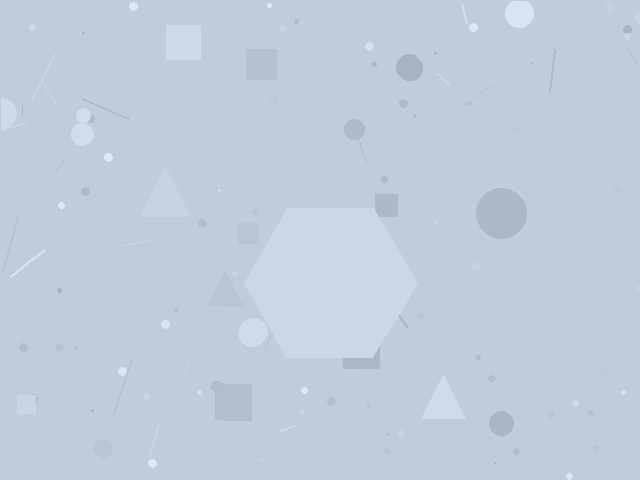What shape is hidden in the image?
A hexagon is hidden in the image.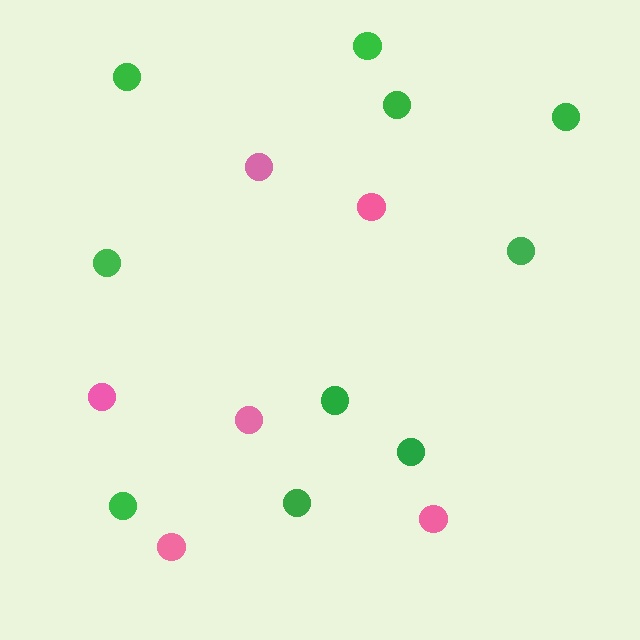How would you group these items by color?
There are 2 groups: one group of green circles (10) and one group of pink circles (6).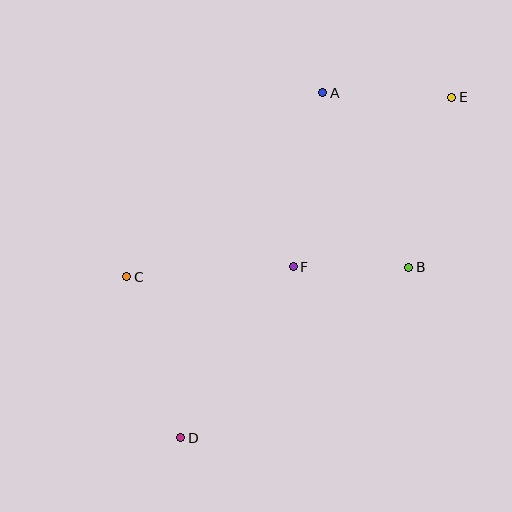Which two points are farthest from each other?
Points D and E are farthest from each other.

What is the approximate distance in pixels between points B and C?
The distance between B and C is approximately 282 pixels.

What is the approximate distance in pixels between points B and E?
The distance between B and E is approximately 175 pixels.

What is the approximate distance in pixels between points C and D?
The distance between C and D is approximately 170 pixels.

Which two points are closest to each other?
Points B and F are closest to each other.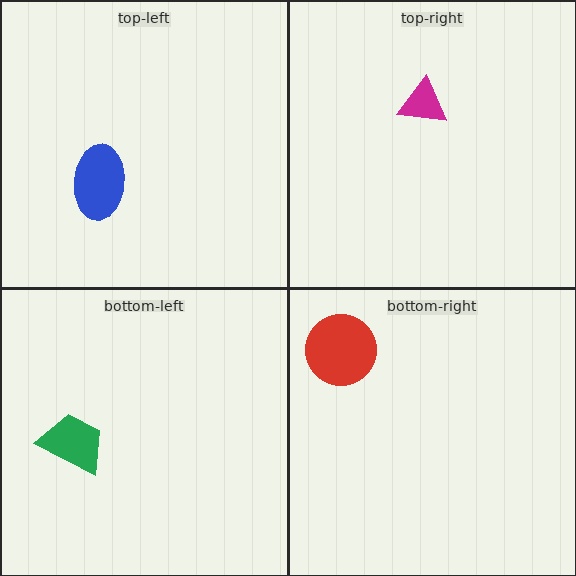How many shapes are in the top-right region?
1.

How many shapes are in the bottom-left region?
1.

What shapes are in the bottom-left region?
The green trapezoid.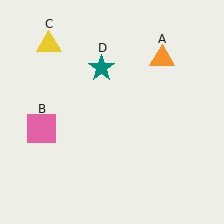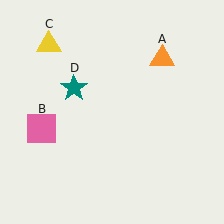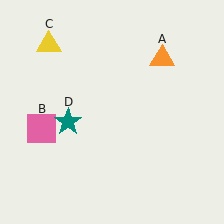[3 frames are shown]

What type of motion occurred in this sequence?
The teal star (object D) rotated counterclockwise around the center of the scene.